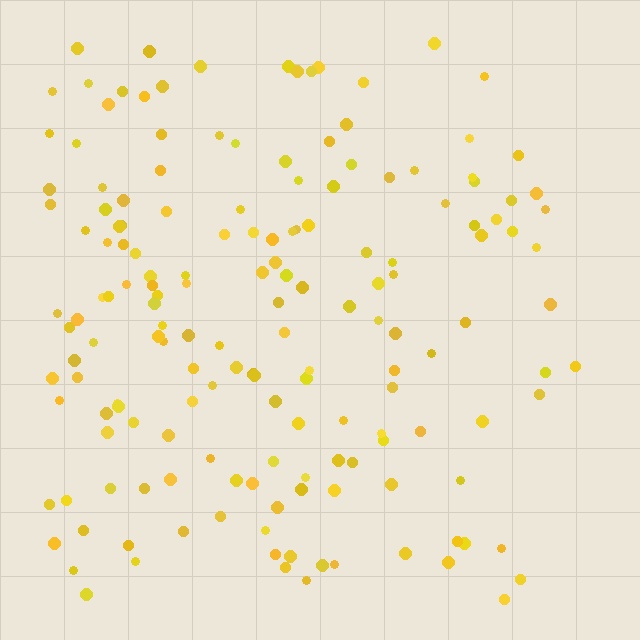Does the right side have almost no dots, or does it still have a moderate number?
Still a moderate number, just noticeably fewer than the left.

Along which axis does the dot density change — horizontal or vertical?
Horizontal.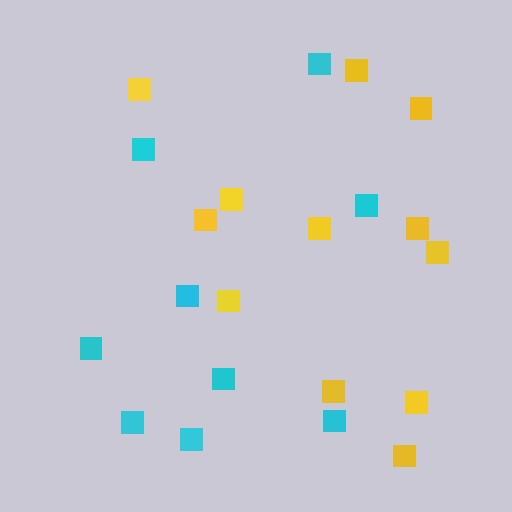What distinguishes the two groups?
There are 2 groups: one group of yellow squares (12) and one group of cyan squares (9).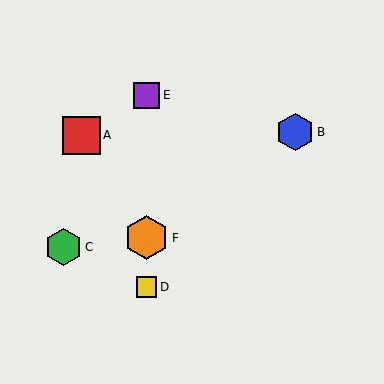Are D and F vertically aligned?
Yes, both are at x≈147.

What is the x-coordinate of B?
Object B is at x≈295.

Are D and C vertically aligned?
No, D is at x≈147 and C is at x≈63.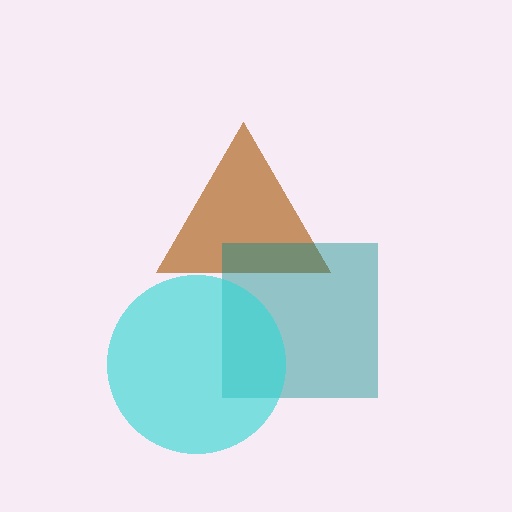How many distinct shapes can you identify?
There are 3 distinct shapes: a brown triangle, a teal square, a cyan circle.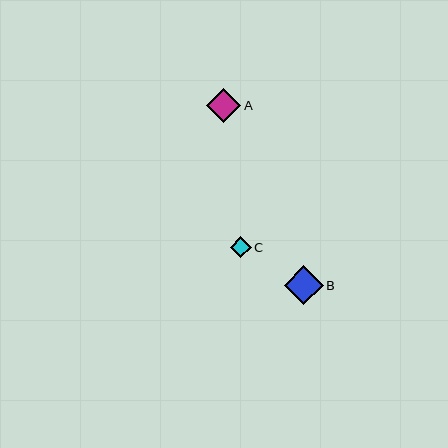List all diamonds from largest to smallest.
From largest to smallest: B, A, C.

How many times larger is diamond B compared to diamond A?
Diamond B is approximately 1.2 times the size of diamond A.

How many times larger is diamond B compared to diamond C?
Diamond B is approximately 1.9 times the size of diamond C.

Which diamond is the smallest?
Diamond C is the smallest with a size of approximately 21 pixels.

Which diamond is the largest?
Diamond B is the largest with a size of approximately 39 pixels.